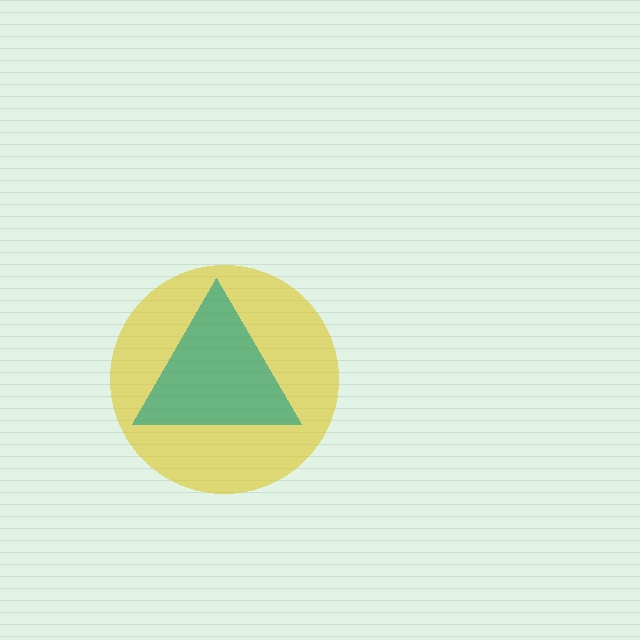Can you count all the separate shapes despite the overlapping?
Yes, there are 2 separate shapes.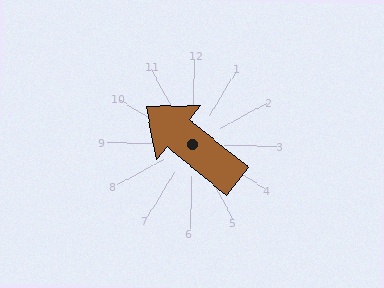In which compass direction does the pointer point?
Northwest.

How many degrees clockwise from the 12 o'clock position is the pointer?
Approximately 308 degrees.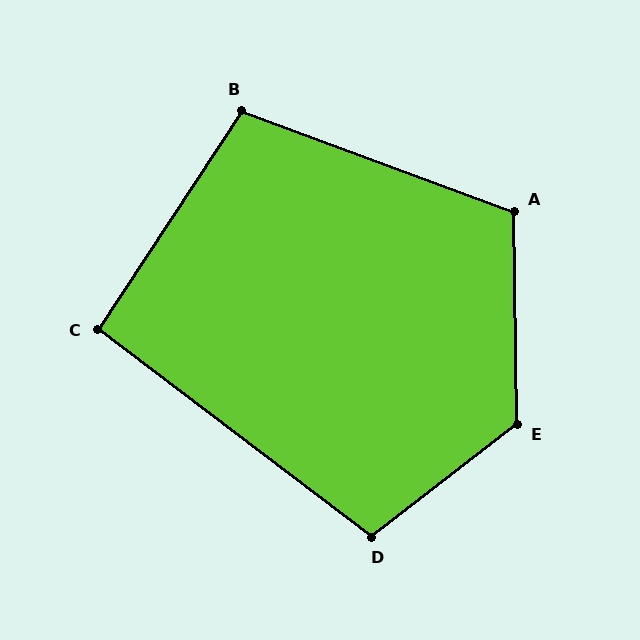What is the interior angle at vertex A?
Approximately 111 degrees (obtuse).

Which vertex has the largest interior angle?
E, at approximately 127 degrees.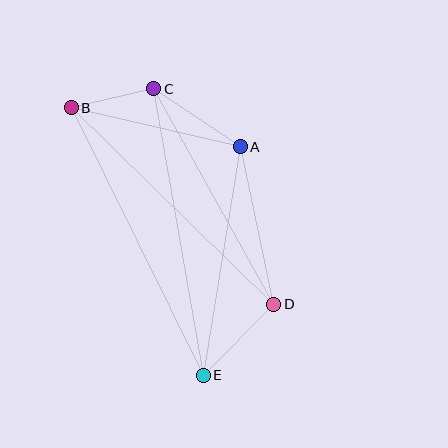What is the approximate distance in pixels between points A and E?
The distance between A and E is approximately 231 pixels.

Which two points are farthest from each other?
Points B and E are farthest from each other.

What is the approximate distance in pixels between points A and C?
The distance between A and C is approximately 104 pixels.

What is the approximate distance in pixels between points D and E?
The distance between D and E is approximately 100 pixels.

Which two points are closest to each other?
Points B and C are closest to each other.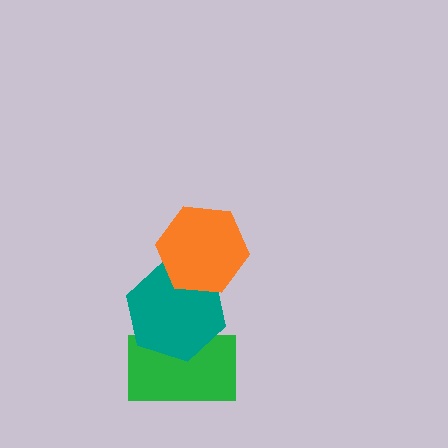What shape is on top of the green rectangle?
The teal hexagon is on top of the green rectangle.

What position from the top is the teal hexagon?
The teal hexagon is 2nd from the top.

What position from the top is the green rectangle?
The green rectangle is 3rd from the top.